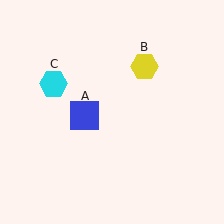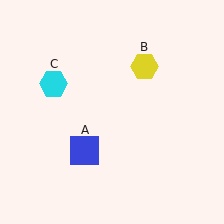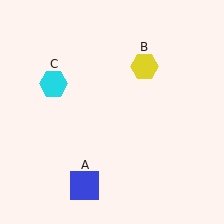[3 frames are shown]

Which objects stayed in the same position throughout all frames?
Yellow hexagon (object B) and cyan hexagon (object C) remained stationary.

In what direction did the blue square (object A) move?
The blue square (object A) moved down.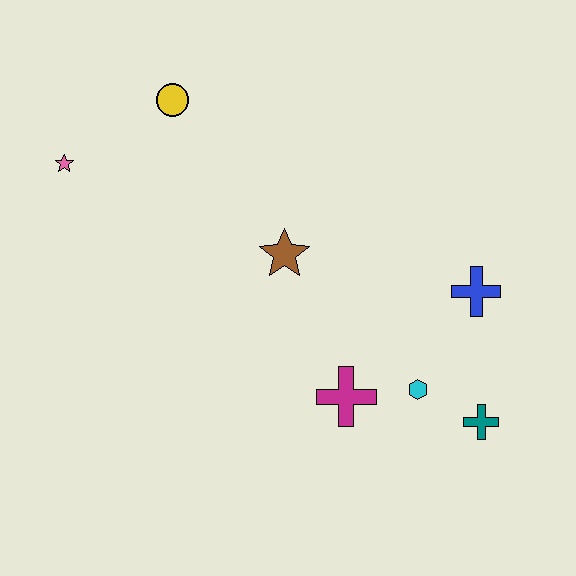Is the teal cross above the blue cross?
No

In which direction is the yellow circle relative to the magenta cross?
The yellow circle is above the magenta cross.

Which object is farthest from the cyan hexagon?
The pink star is farthest from the cyan hexagon.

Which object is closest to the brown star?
The magenta cross is closest to the brown star.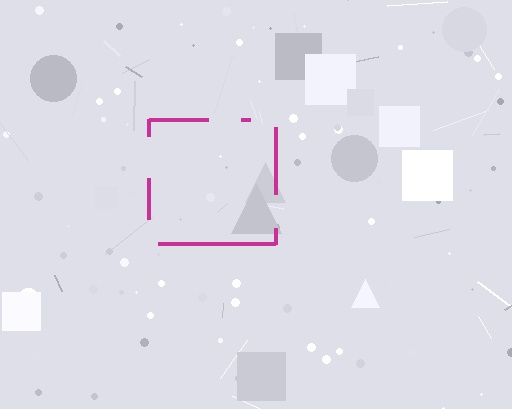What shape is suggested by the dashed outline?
The dashed outline suggests a square.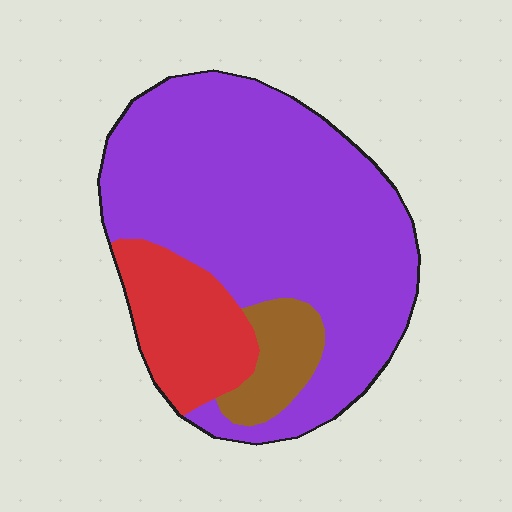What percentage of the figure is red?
Red takes up about one sixth (1/6) of the figure.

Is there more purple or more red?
Purple.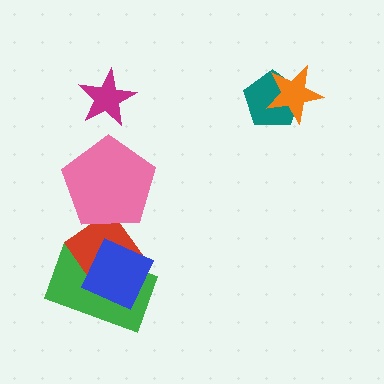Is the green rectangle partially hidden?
Yes, it is partially covered by another shape.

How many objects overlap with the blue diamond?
2 objects overlap with the blue diamond.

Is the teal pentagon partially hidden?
Yes, it is partially covered by another shape.